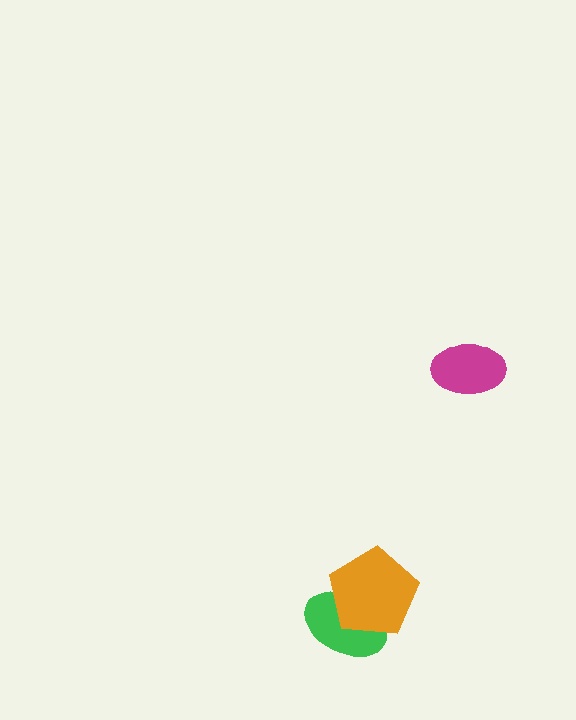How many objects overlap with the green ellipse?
1 object overlaps with the green ellipse.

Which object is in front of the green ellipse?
The orange pentagon is in front of the green ellipse.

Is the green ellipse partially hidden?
Yes, it is partially covered by another shape.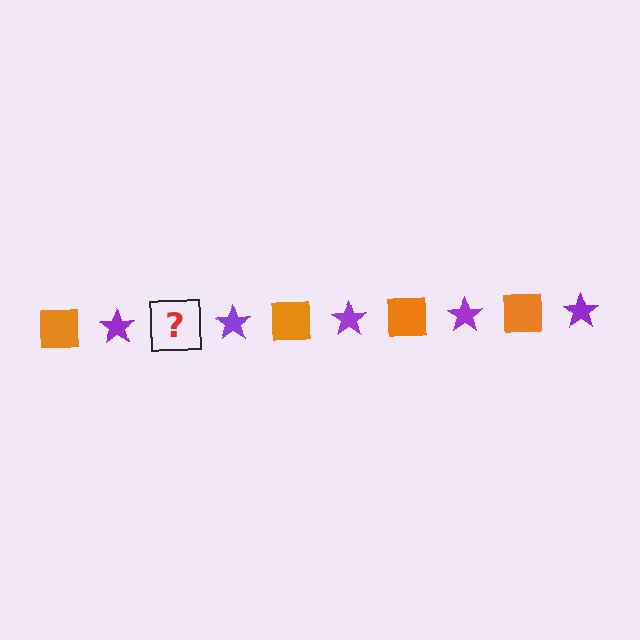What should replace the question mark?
The question mark should be replaced with an orange square.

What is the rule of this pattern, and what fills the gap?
The rule is that the pattern alternates between orange square and purple star. The gap should be filled with an orange square.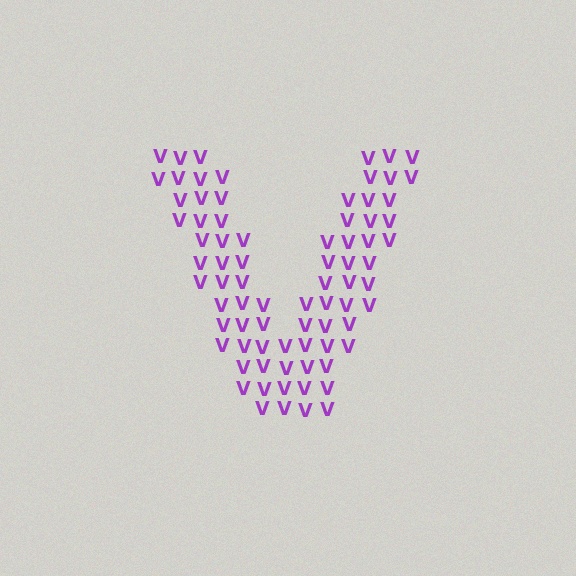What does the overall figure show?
The overall figure shows the letter V.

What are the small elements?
The small elements are letter V's.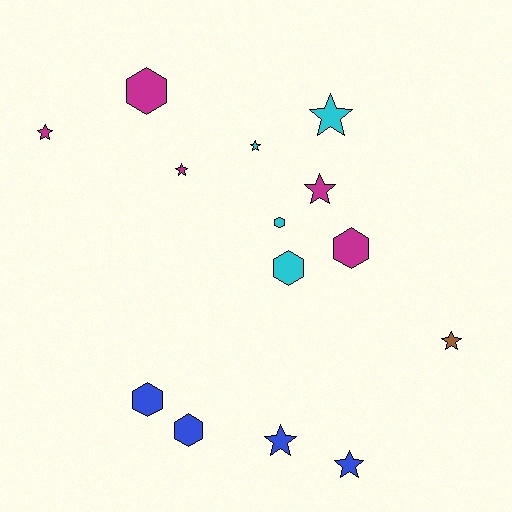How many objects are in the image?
There are 14 objects.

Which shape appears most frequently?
Star, with 8 objects.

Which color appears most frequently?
Magenta, with 5 objects.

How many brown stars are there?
There is 1 brown star.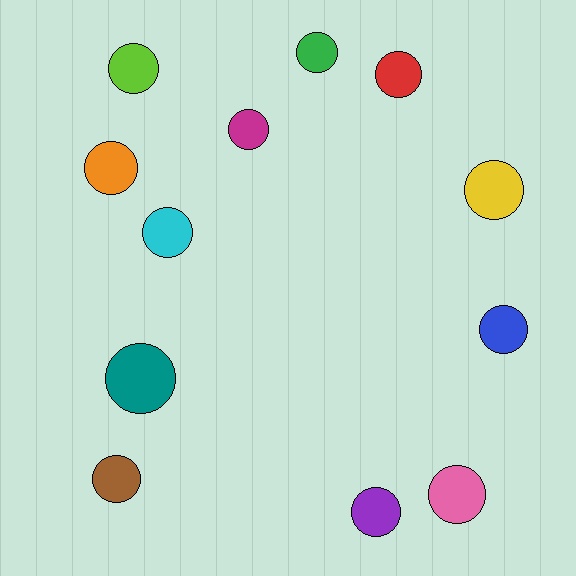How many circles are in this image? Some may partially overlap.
There are 12 circles.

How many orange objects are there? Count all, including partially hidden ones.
There is 1 orange object.